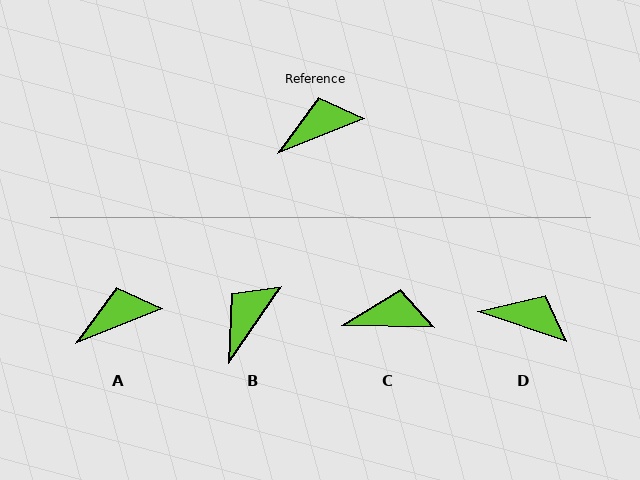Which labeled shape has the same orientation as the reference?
A.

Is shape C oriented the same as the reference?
No, it is off by about 23 degrees.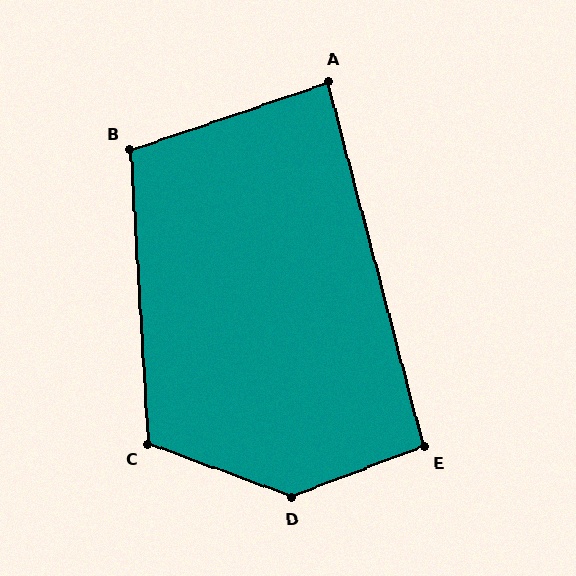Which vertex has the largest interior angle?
D, at approximately 139 degrees.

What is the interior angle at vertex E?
Approximately 96 degrees (obtuse).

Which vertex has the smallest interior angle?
A, at approximately 86 degrees.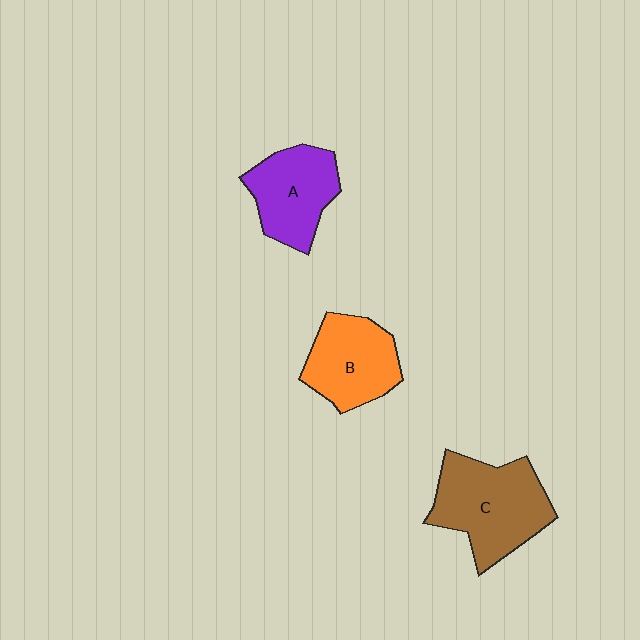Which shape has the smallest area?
Shape A (purple).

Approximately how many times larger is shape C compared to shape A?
Approximately 1.3 times.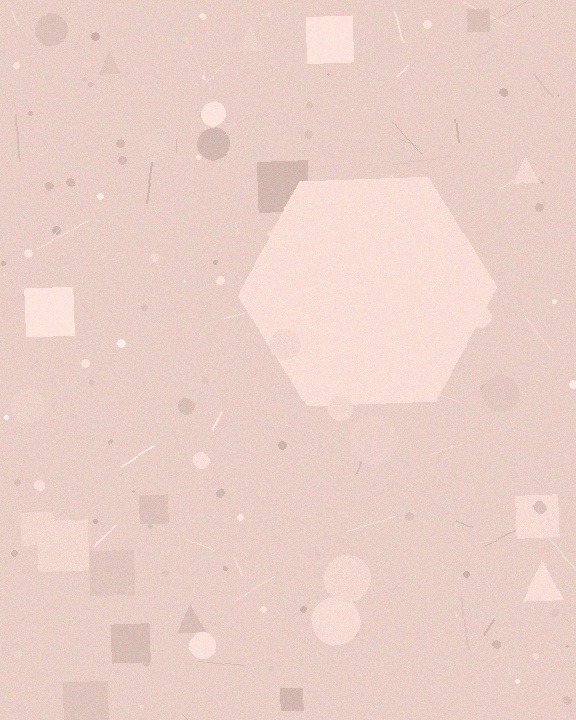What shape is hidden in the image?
A hexagon is hidden in the image.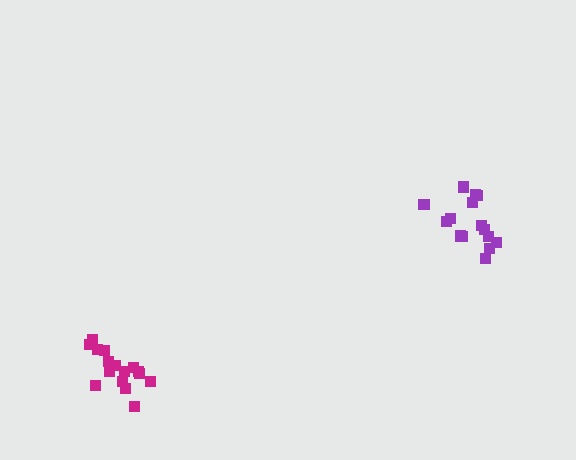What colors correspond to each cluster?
The clusters are colored: purple, magenta.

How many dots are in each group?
Group 1: 15 dots, Group 2: 16 dots (31 total).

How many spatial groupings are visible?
There are 2 spatial groupings.